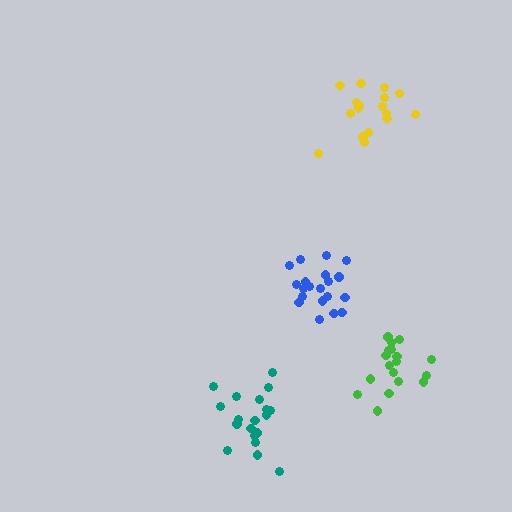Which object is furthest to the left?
The teal cluster is leftmost.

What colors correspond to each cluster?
The clusters are colored: green, blue, yellow, teal.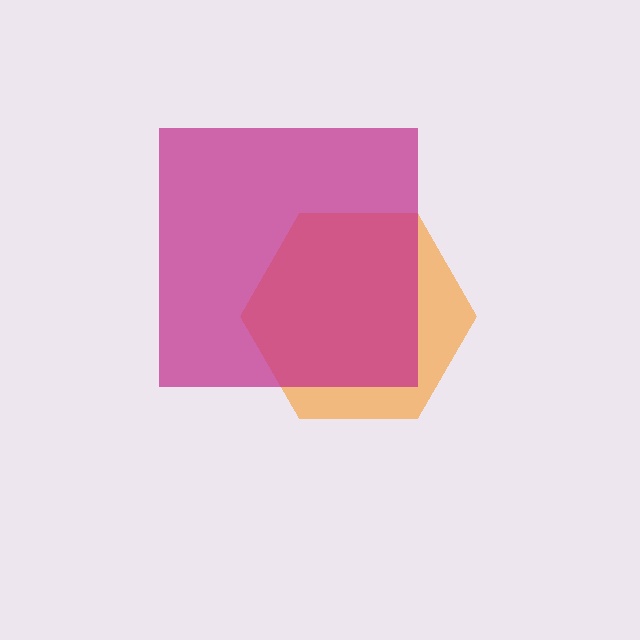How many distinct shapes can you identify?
There are 2 distinct shapes: an orange hexagon, a magenta square.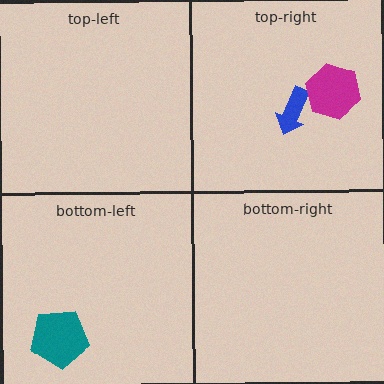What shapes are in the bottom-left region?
The teal pentagon.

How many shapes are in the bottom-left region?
1.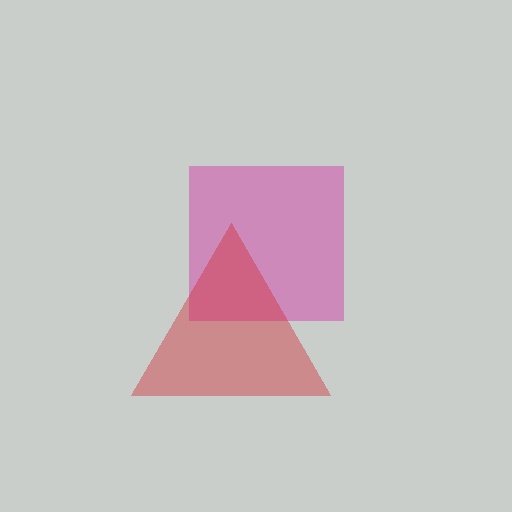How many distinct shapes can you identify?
There are 2 distinct shapes: a magenta square, a red triangle.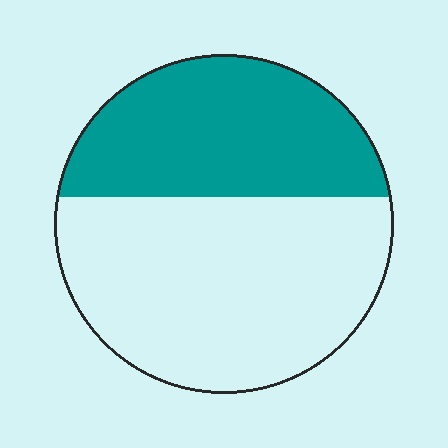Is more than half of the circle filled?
No.